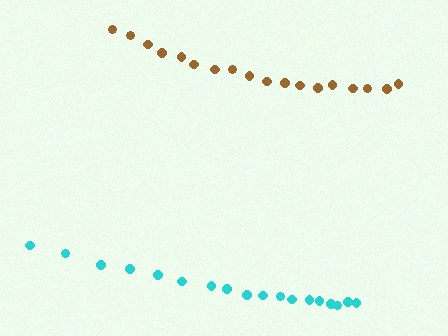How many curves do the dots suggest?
There are 2 distinct paths.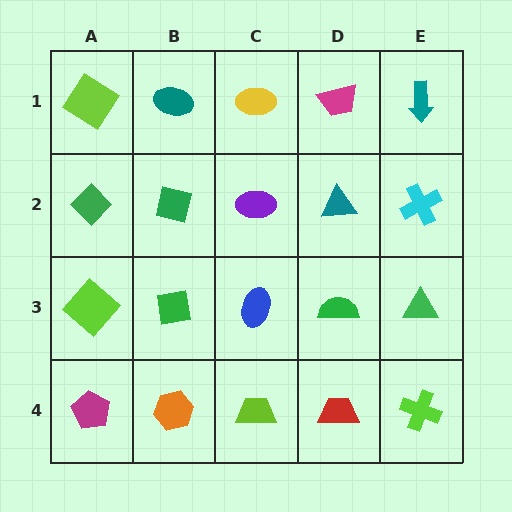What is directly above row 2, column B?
A teal ellipse.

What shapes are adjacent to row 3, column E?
A cyan cross (row 2, column E), a lime cross (row 4, column E), a green semicircle (row 3, column D).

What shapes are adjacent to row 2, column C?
A yellow ellipse (row 1, column C), a blue ellipse (row 3, column C), a green square (row 2, column B), a teal triangle (row 2, column D).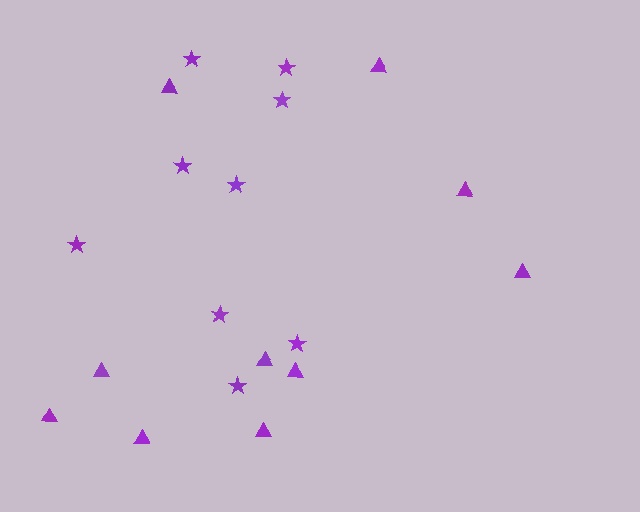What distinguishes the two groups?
There are 2 groups: one group of stars (9) and one group of triangles (10).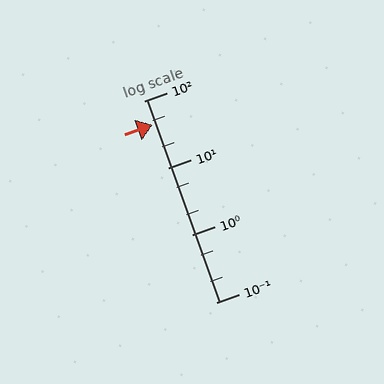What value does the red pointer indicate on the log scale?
The pointer indicates approximately 44.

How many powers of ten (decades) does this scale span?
The scale spans 3 decades, from 0.1 to 100.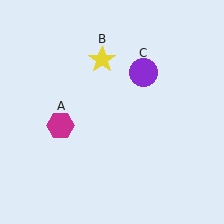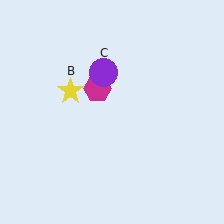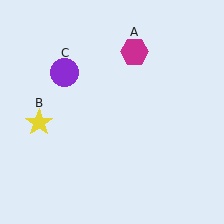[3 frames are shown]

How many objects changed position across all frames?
3 objects changed position: magenta hexagon (object A), yellow star (object B), purple circle (object C).